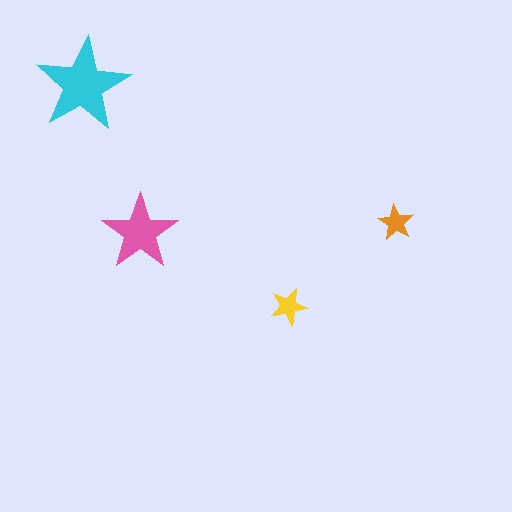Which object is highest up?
The cyan star is topmost.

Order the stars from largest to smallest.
the cyan one, the pink one, the yellow one, the orange one.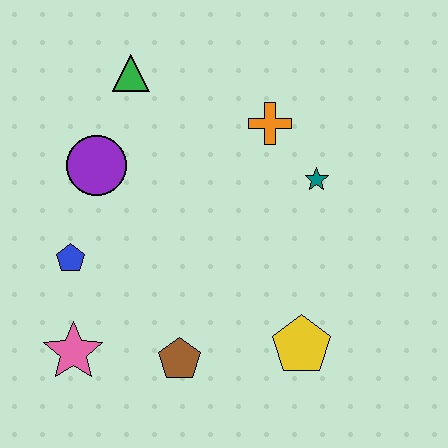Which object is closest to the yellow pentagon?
The brown pentagon is closest to the yellow pentagon.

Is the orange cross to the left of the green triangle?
No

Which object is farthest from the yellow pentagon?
The green triangle is farthest from the yellow pentagon.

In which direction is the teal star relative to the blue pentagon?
The teal star is to the right of the blue pentagon.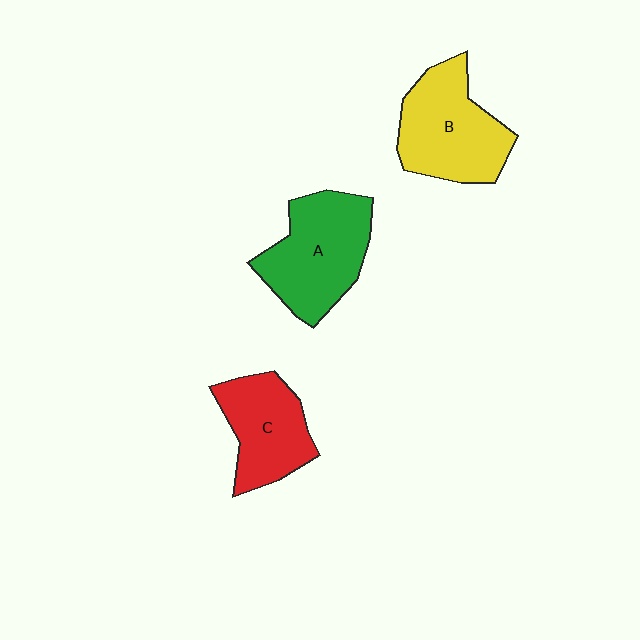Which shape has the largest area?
Shape A (green).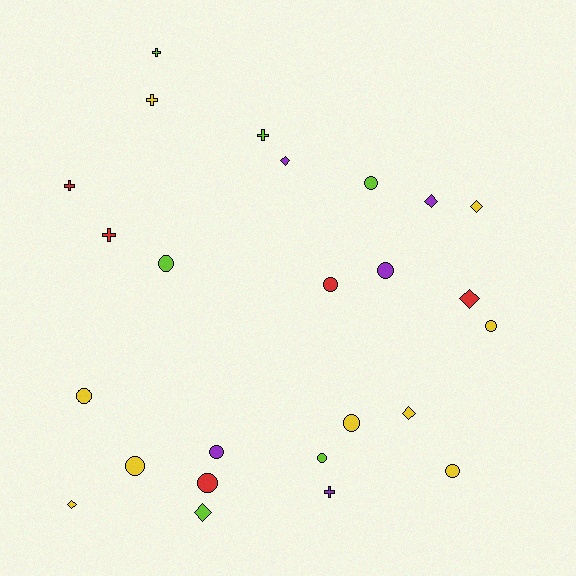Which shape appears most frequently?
Circle, with 12 objects.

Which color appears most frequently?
Yellow, with 9 objects.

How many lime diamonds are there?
There is 1 lime diamond.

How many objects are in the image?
There are 25 objects.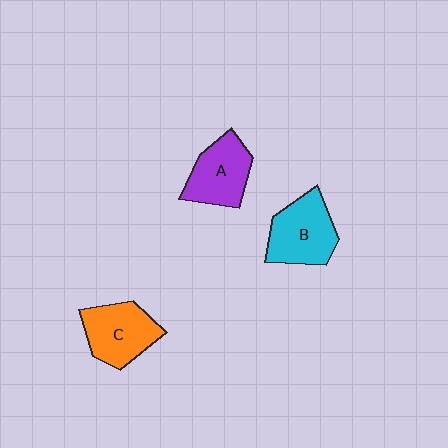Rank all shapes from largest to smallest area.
From largest to smallest: B (cyan), C (orange), A (purple).